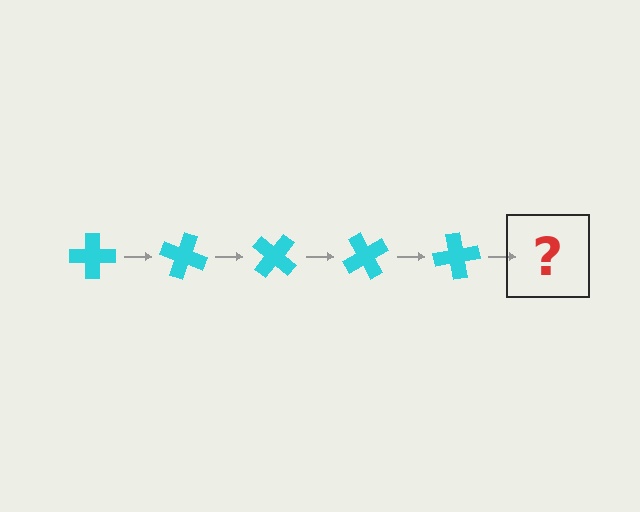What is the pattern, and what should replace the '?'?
The pattern is that the cross rotates 20 degrees each step. The '?' should be a cyan cross rotated 100 degrees.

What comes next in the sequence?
The next element should be a cyan cross rotated 100 degrees.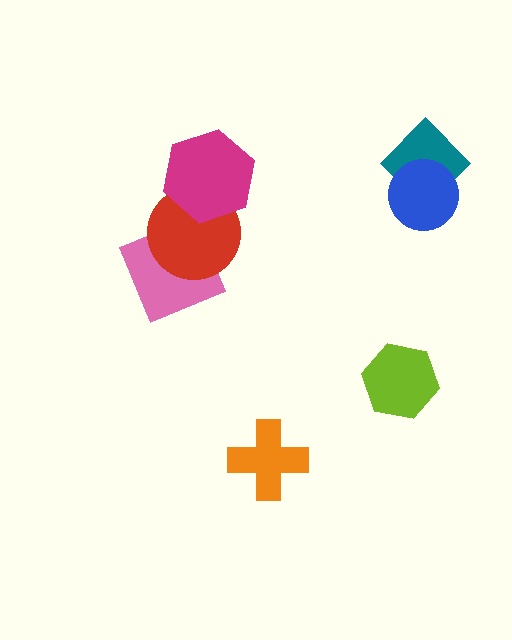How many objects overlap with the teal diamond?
1 object overlaps with the teal diamond.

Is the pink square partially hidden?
Yes, it is partially covered by another shape.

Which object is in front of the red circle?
The magenta hexagon is in front of the red circle.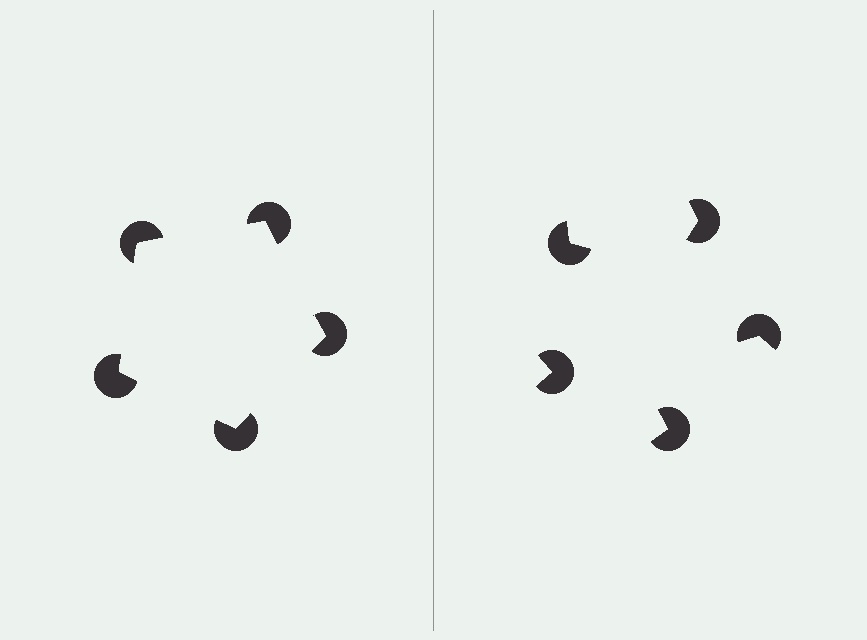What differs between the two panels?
The pac-man discs are positioned identically on both sides; only the wedge orientations differ. On the left they align to a pentagon; on the right they are misaligned.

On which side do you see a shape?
An illusory pentagon appears on the left side. On the right side the wedge cuts are rotated, so no coherent shape forms.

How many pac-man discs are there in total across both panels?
10 — 5 on each side.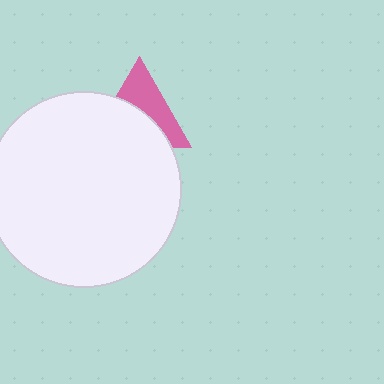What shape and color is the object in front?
The object in front is a white circle.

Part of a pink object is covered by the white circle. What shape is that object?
It is a triangle.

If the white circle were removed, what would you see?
You would see the complete pink triangle.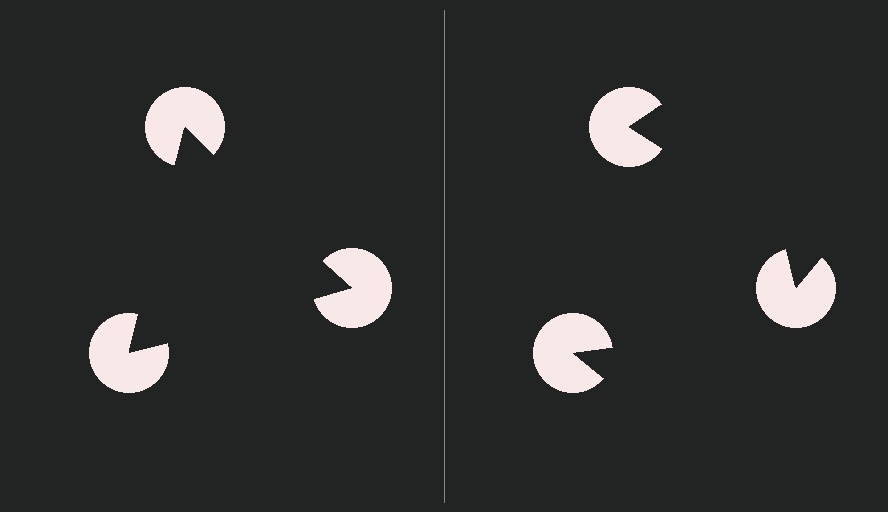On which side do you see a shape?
An illusory triangle appears on the left side. On the right side the wedge cuts are rotated, so no coherent shape forms.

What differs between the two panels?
The pac-man discs are positioned identically on both sides; only the wedge orientations differ. On the left they align to a triangle; on the right they are misaligned.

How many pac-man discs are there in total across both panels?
6 — 3 on each side.